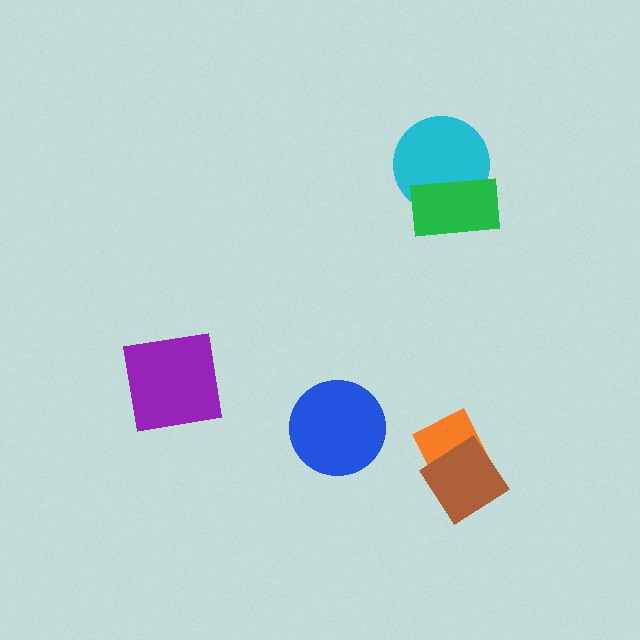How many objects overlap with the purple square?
0 objects overlap with the purple square.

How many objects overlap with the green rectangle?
1 object overlaps with the green rectangle.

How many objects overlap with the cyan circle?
1 object overlaps with the cyan circle.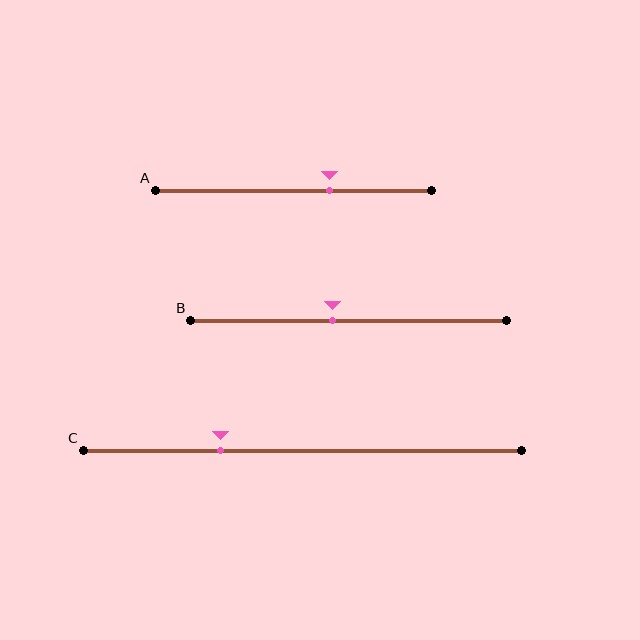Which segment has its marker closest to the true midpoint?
Segment B has its marker closest to the true midpoint.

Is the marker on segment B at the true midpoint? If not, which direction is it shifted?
No, the marker on segment B is shifted to the left by about 5% of the segment length.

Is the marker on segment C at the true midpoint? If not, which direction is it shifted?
No, the marker on segment C is shifted to the left by about 19% of the segment length.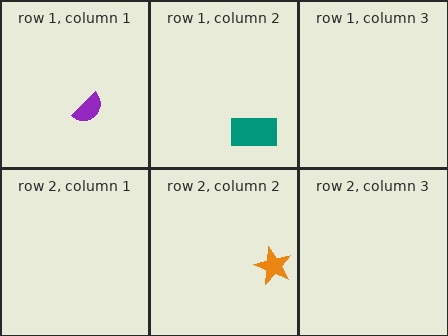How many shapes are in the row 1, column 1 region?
1.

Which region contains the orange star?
The row 2, column 2 region.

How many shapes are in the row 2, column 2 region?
1.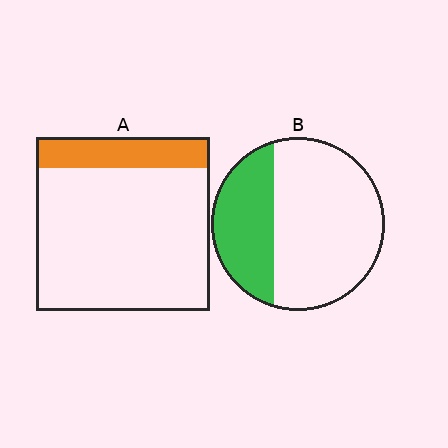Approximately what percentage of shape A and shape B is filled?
A is approximately 20% and B is approximately 35%.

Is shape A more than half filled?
No.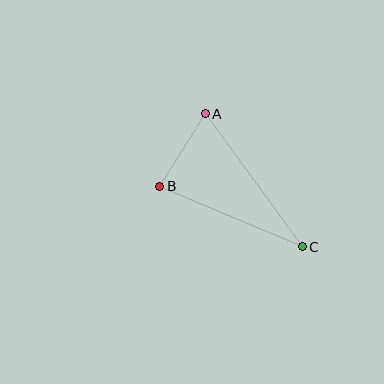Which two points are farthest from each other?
Points A and C are farthest from each other.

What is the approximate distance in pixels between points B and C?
The distance between B and C is approximately 155 pixels.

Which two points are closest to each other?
Points A and B are closest to each other.